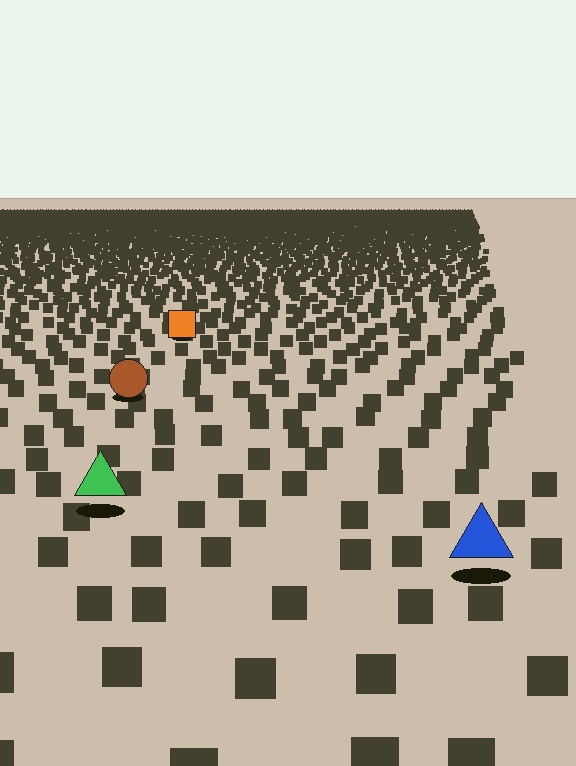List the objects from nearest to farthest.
From nearest to farthest: the blue triangle, the green triangle, the brown circle, the orange square.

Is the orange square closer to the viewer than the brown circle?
No. The brown circle is closer — you can tell from the texture gradient: the ground texture is coarser near it.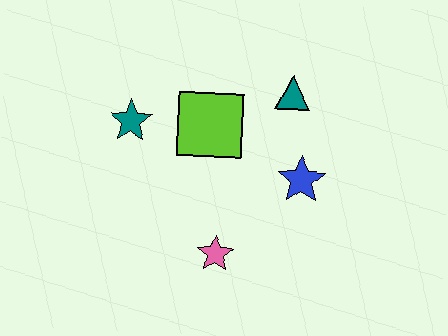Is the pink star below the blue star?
Yes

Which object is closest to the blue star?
The teal triangle is closest to the blue star.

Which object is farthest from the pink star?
The teal triangle is farthest from the pink star.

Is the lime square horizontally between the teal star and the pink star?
Yes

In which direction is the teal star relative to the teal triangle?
The teal star is to the left of the teal triangle.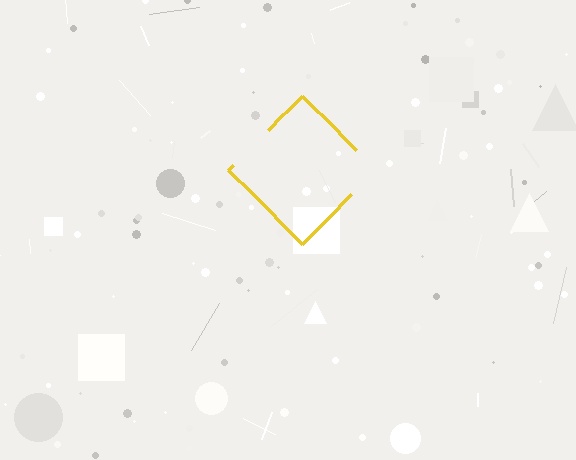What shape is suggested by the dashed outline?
The dashed outline suggests a diamond.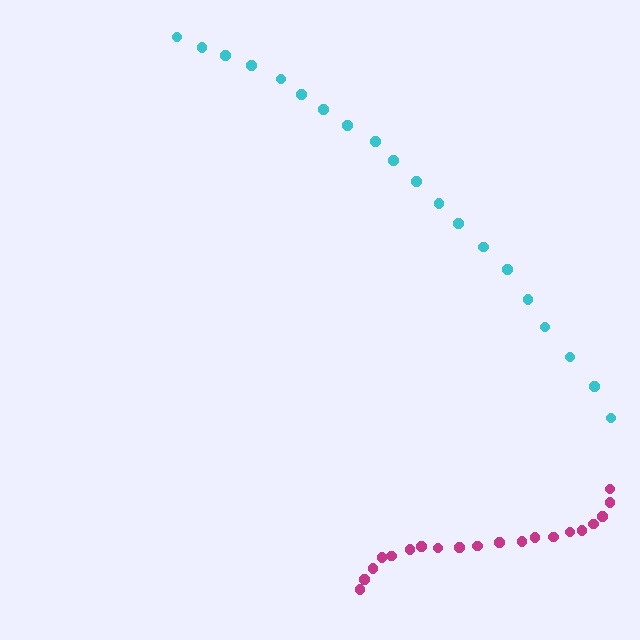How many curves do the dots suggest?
There are 2 distinct paths.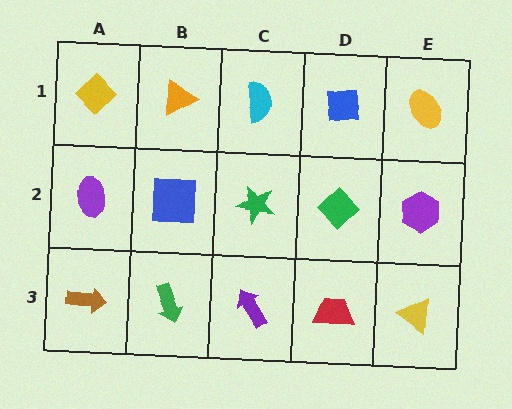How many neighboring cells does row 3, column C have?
3.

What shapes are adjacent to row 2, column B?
An orange triangle (row 1, column B), a green arrow (row 3, column B), a purple ellipse (row 2, column A), a green star (row 2, column C).